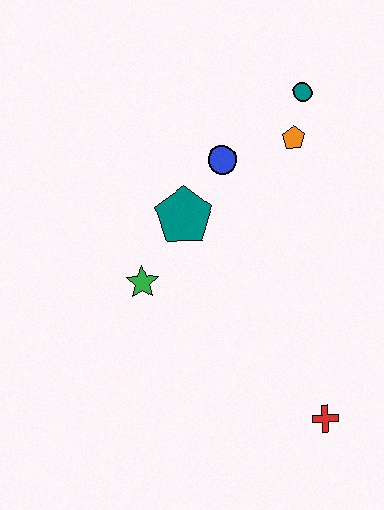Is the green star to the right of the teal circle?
No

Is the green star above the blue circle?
No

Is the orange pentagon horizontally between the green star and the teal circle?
Yes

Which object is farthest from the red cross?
The teal circle is farthest from the red cross.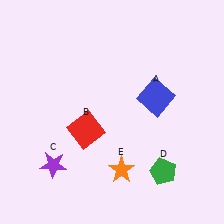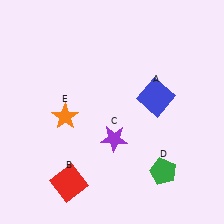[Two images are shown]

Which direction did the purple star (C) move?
The purple star (C) moved right.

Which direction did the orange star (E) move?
The orange star (E) moved left.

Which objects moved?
The objects that moved are: the red square (B), the purple star (C), the orange star (E).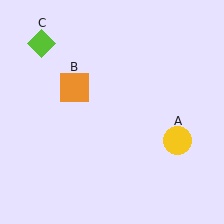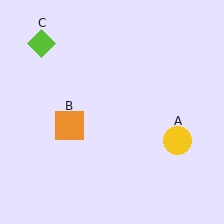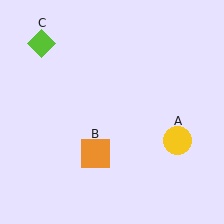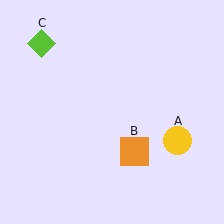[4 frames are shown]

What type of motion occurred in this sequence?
The orange square (object B) rotated counterclockwise around the center of the scene.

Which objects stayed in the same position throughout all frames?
Yellow circle (object A) and lime diamond (object C) remained stationary.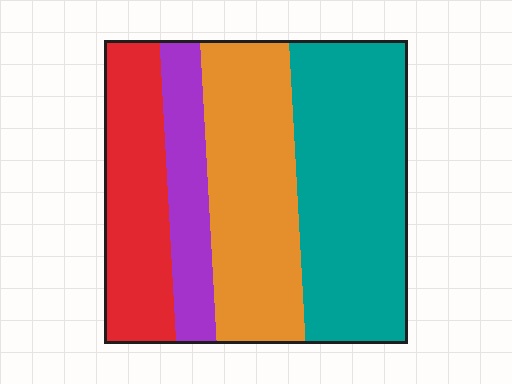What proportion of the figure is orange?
Orange covers 29% of the figure.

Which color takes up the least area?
Purple, at roughly 15%.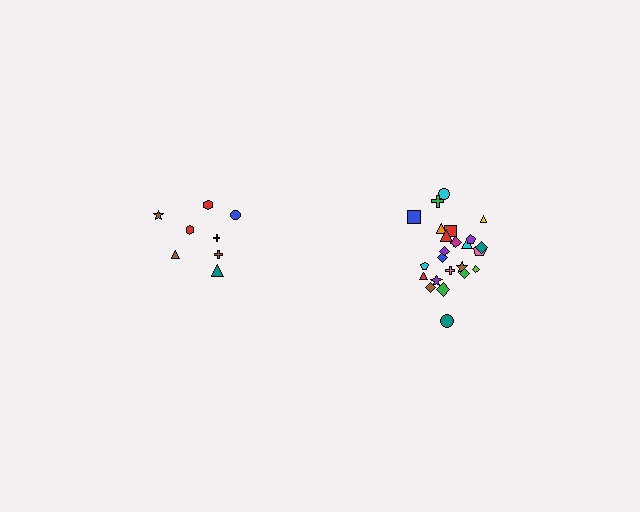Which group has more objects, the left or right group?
The right group.